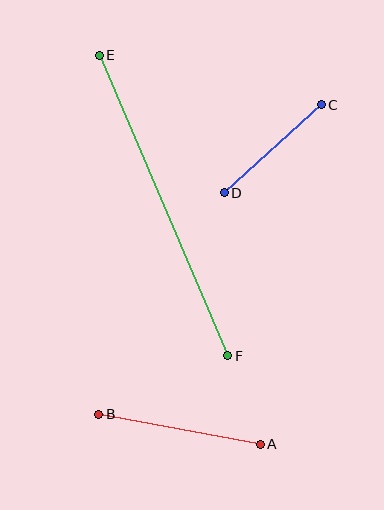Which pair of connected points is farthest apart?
Points E and F are farthest apart.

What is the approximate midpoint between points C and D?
The midpoint is at approximately (273, 149) pixels.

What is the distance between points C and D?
The distance is approximately 131 pixels.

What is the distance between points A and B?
The distance is approximately 164 pixels.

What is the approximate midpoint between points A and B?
The midpoint is at approximately (179, 429) pixels.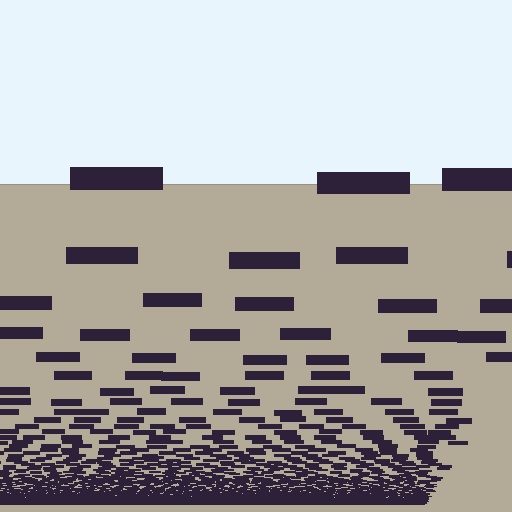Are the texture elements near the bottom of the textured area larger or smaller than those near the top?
Smaller. The gradient is inverted — elements near the bottom are smaller and denser.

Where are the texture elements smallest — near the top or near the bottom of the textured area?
Near the bottom.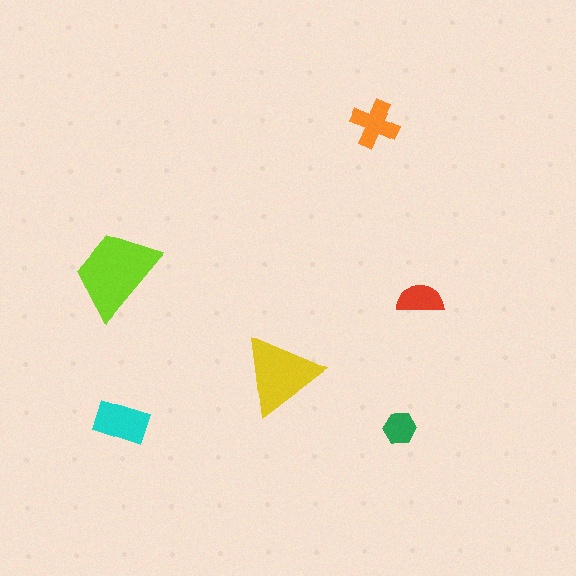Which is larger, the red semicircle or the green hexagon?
The red semicircle.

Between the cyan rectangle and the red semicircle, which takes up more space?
The cyan rectangle.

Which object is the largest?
The lime trapezoid.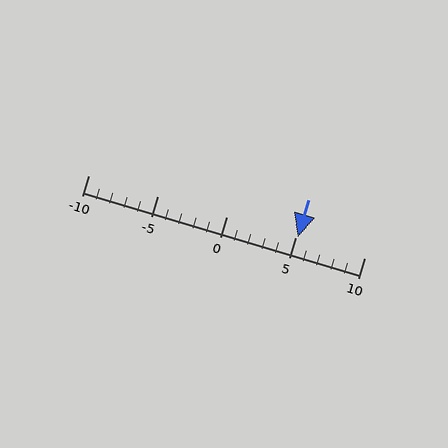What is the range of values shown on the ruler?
The ruler shows values from -10 to 10.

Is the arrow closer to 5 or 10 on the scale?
The arrow is closer to 5.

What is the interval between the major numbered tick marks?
The major tick marks are spaced 5 units apart.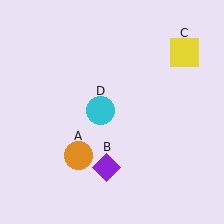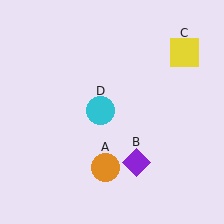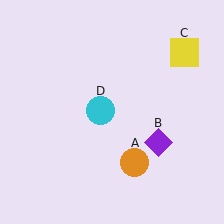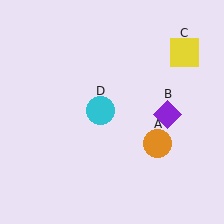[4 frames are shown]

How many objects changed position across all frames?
2 objects changed position: orange circle (object A), purple diamond (object B).